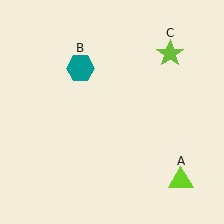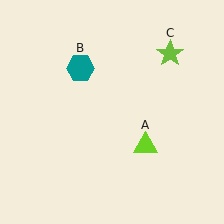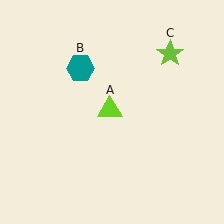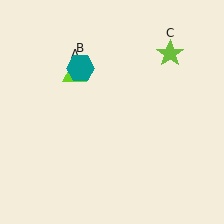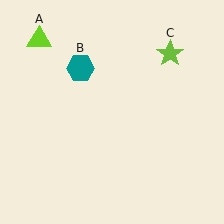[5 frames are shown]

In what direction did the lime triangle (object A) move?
The lime triangle (object A) moved up and to the left.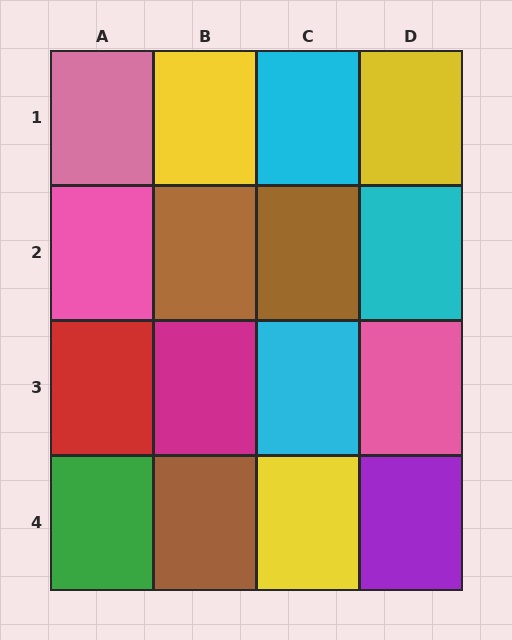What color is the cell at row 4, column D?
Purple.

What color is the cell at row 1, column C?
Cyan.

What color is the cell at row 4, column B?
Brown.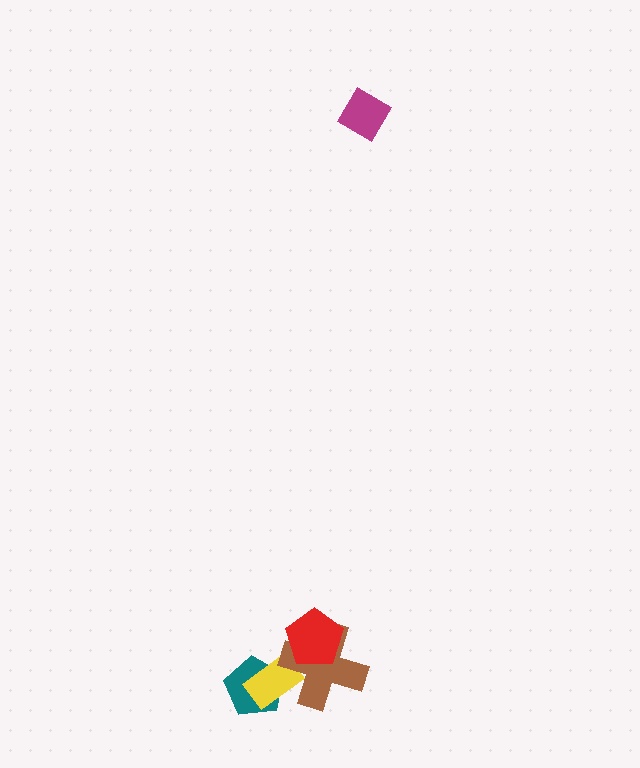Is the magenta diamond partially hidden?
No, no other shape covers it.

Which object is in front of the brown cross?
The red pentagon is in front of the brown cross.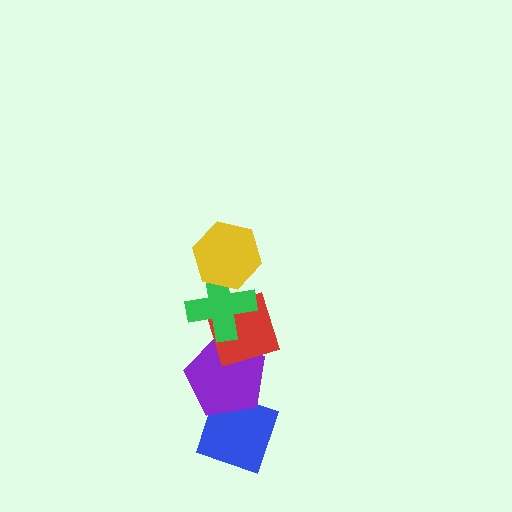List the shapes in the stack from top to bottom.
From top to bottom: the yellow hexagon, the green cross, the red diamond, the purple pentagon, the blue diamond.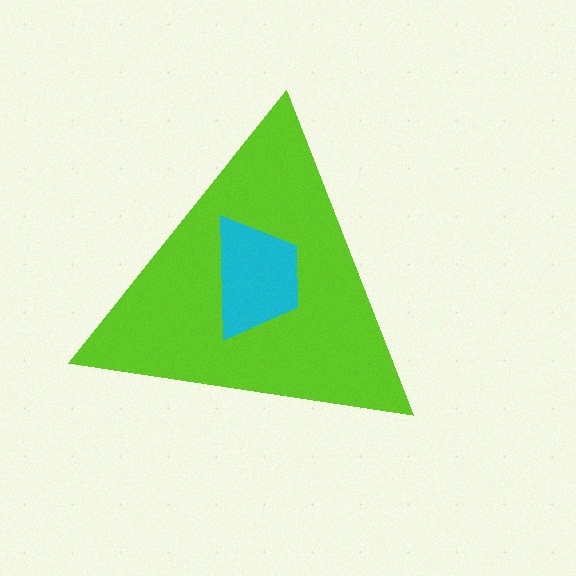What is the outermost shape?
The lime triangle.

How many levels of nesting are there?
2.